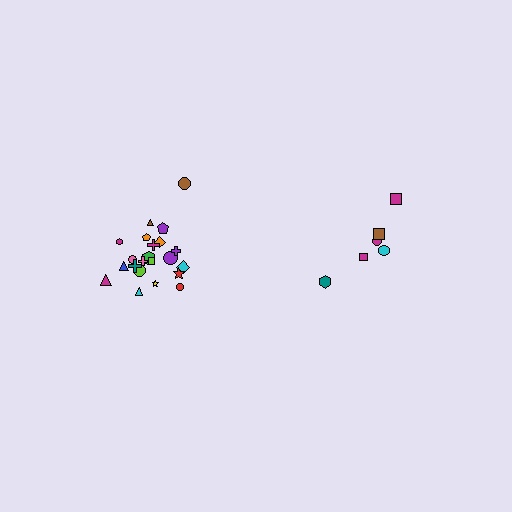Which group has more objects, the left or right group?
The left group.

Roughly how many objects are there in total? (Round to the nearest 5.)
Roughly 30 objects in total.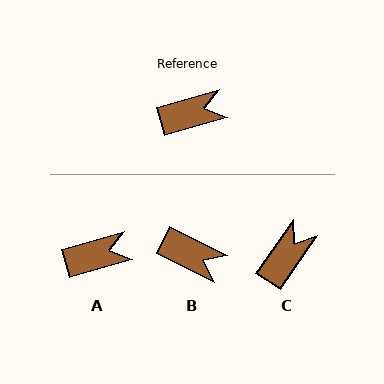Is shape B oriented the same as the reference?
No, it is off by about 42 degrees.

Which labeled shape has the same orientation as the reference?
A.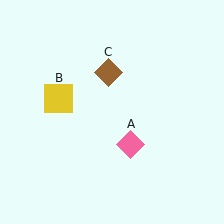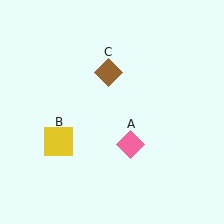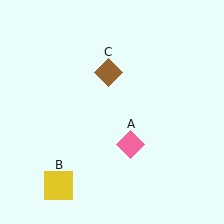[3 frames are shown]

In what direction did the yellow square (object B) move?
The yellow square (object B) moved down.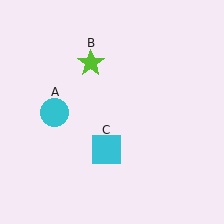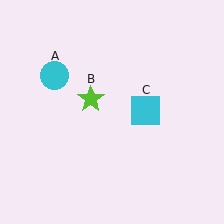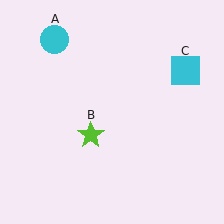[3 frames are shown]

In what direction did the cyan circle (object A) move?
The cyan circle (object A) moved up.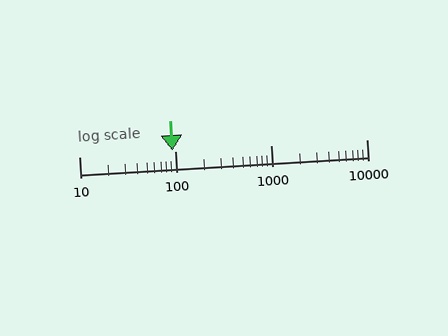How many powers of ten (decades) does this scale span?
The scale spans 3 decades, from 10 to 10000.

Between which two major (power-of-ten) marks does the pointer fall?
The pointer is between 10 and 100.